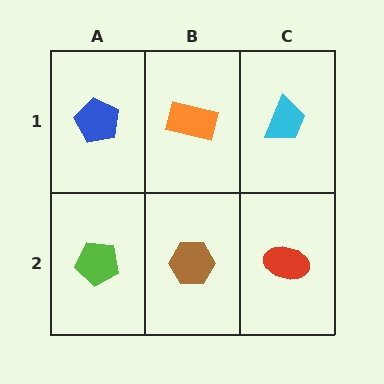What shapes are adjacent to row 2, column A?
A blue pentagon (row 1, column A), a brown hexagon (row 2, column B).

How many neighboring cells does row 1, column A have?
2.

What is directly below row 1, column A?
A lime pentagon.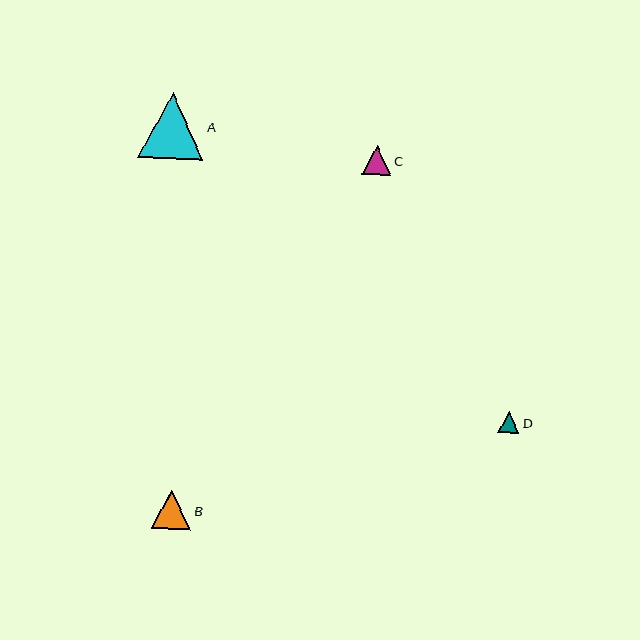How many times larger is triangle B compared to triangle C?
Triangle B is approximately 1.4 times the size of triangle C.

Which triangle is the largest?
Triangle A is the largest with a size of approximately 65 pixels.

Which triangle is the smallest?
Triangle D is the smallest with a size of approximately 21 pixels.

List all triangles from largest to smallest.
From largest to smallest: A, B, C, D.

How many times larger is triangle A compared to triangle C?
Triangle A is approximately 2.2 times the size of triangle C.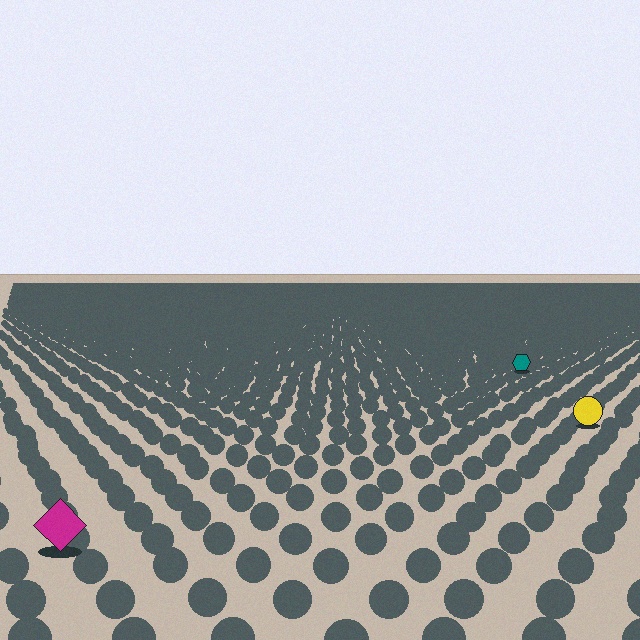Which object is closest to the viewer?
The magenta diamond is closest. The texture marks near it are larger and more spread out.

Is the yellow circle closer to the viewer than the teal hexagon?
Yes. The yellow circle is closer — you can tell from the texture gradient: the ground texture is coarser near it.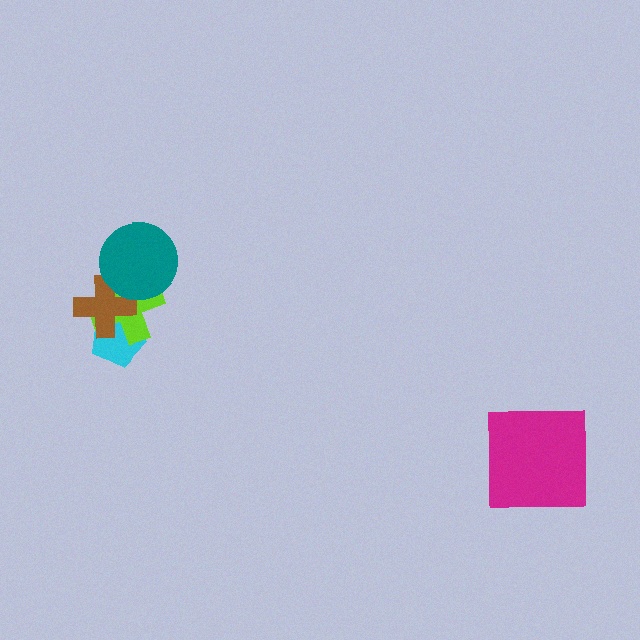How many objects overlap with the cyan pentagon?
2 objects overlap with the cyan pentagon.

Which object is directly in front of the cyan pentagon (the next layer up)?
The lime cross is directly in front of the cyan pentagon.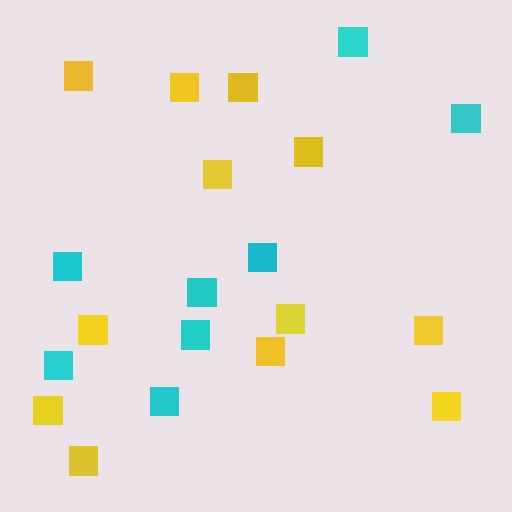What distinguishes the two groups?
There are 2 groups: one group of cyan squares (8) and one group of yellow squares (12).